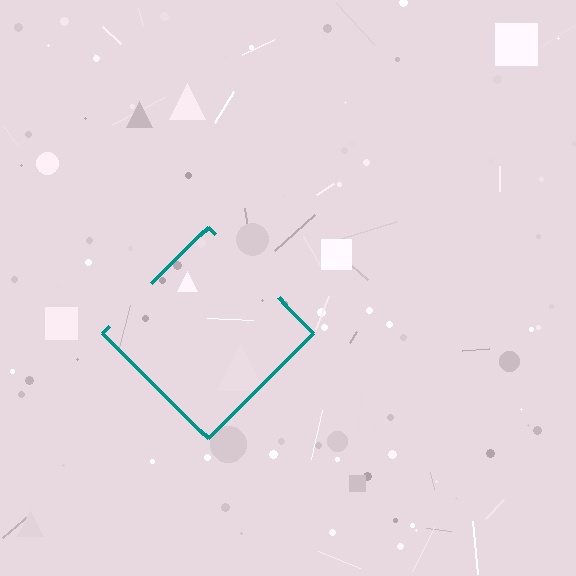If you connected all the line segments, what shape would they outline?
They would outline a diamond.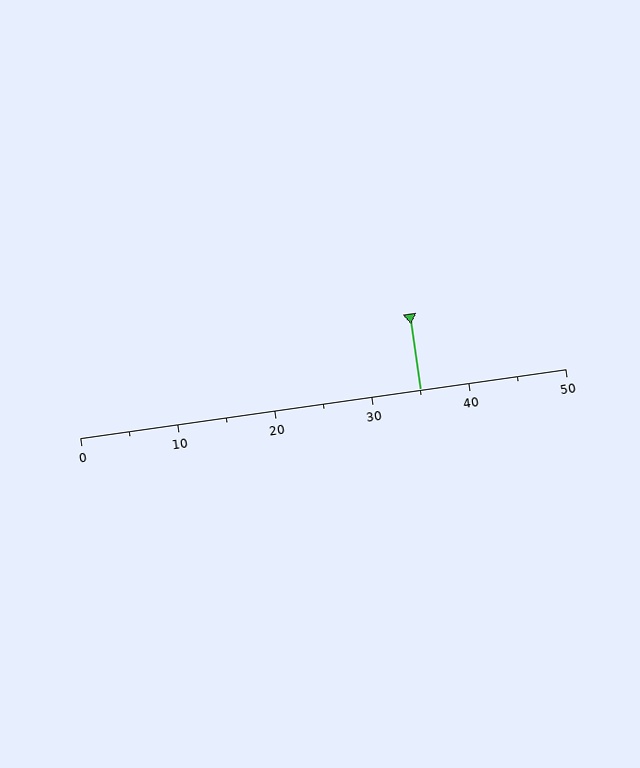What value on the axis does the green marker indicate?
The marker indicates approximately 35.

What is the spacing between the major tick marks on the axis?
The major ticks are spaced 10 apart.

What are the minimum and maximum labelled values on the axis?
The axis runs from 0 to 50.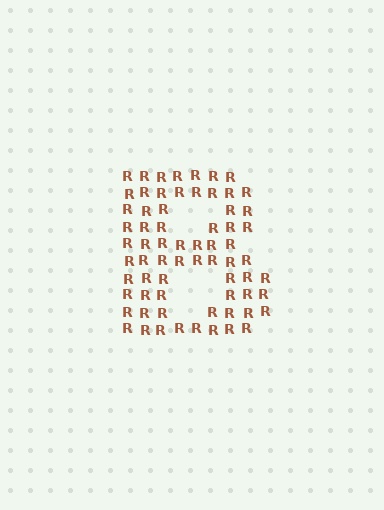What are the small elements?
The small elements are letter R's.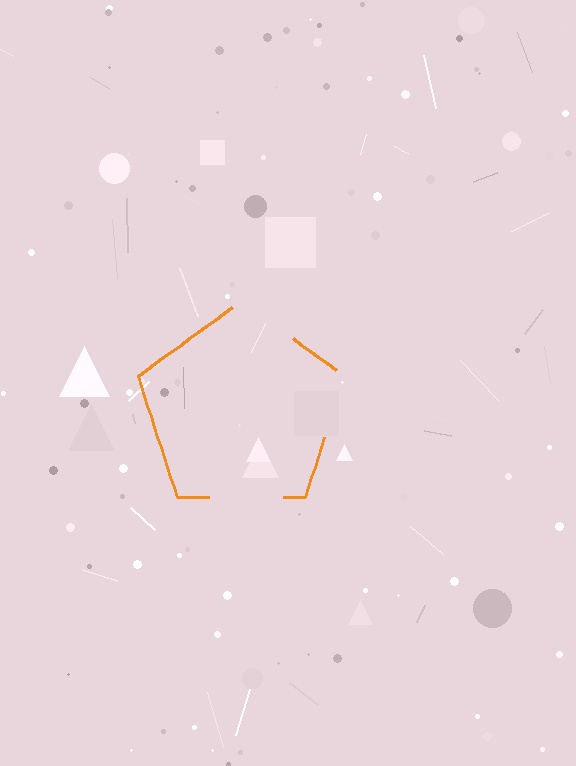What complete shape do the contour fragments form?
The contour fragments form a pentagon.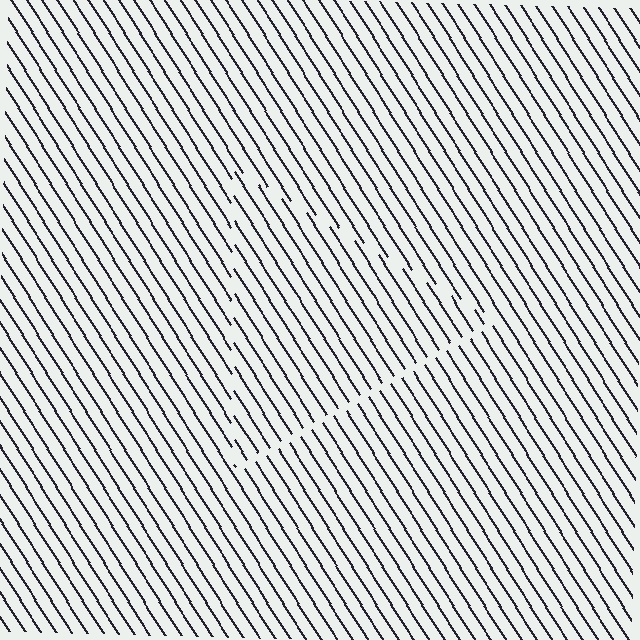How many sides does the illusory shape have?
3 sides — the line-ends trace a triangle.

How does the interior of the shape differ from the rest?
The interior of the shape contains the same grating, shifted by half a period — the contour is defined by the phase discontinuity where line-ends from the inner and outer gratings abut.